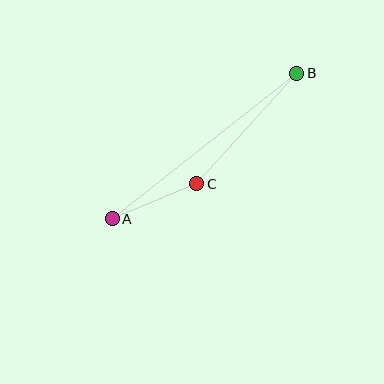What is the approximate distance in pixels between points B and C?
The distance between B and C is approximately 149 pixels.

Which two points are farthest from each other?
Points A and B are farthest from each other.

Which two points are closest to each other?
Points A and C are closest to each other.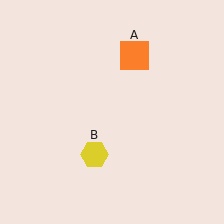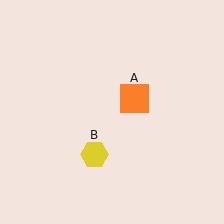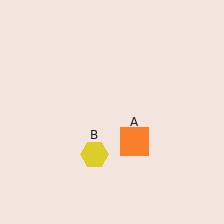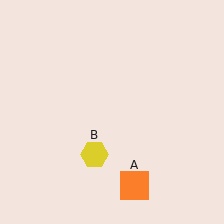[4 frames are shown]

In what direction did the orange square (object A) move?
The orange square (object A) moved down.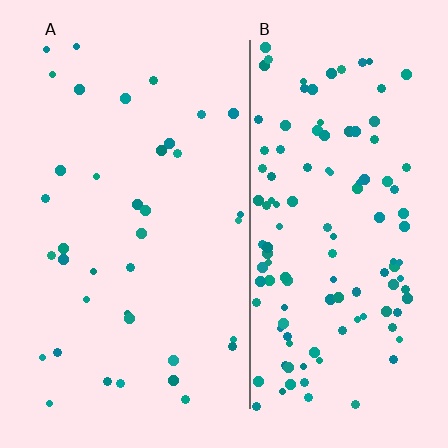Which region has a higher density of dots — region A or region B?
B (the right).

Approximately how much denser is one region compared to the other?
Approximately 3.4× — region B over region A.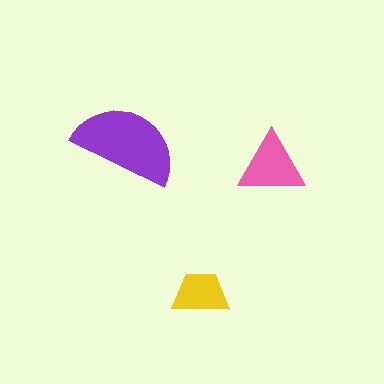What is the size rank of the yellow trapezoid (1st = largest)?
3rd.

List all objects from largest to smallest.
The purple semicircle, the pink triangle, the yellow trapezoid.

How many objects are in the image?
There are 3 objects in the image.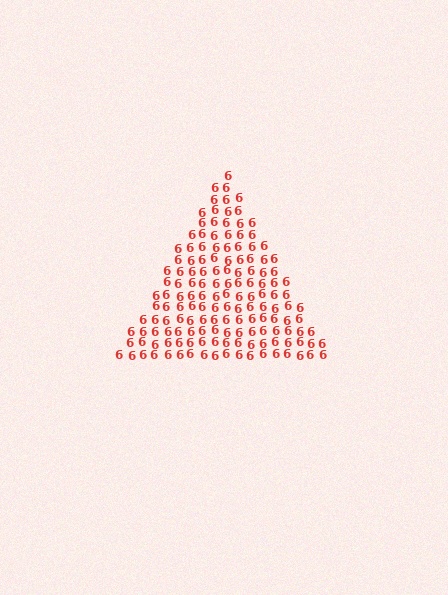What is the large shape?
The large shape is a triangle.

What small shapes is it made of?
It is made of small digit 6's.